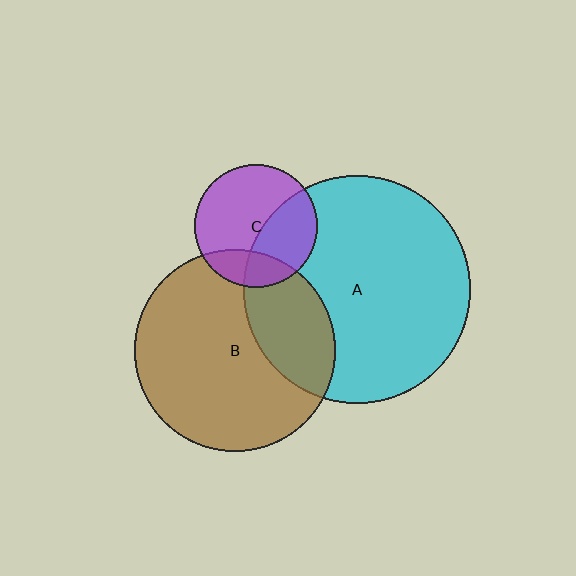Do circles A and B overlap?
Yes.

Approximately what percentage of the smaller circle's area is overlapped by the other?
Approximately 30%.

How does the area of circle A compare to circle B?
Approximately 1.3 times.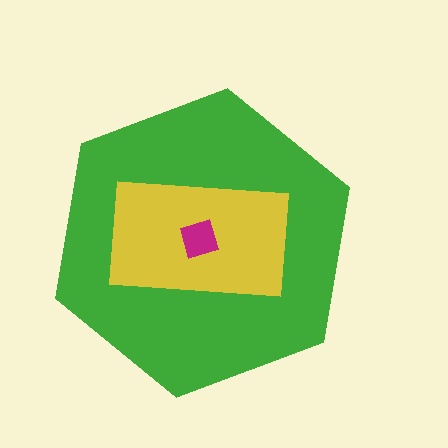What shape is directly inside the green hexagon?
The yellow rectangle.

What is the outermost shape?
The green hexagon.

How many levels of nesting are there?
3.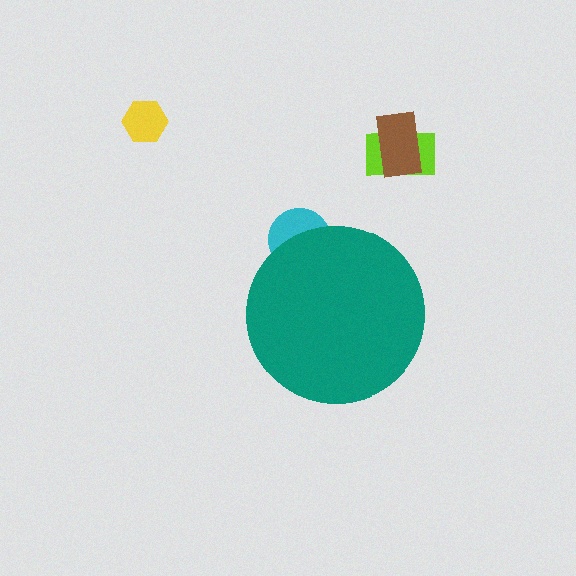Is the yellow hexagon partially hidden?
No, the yellow hexagon is fully visible.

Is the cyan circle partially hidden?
Yes, the cyan circle is partially hidden behind the teal circle.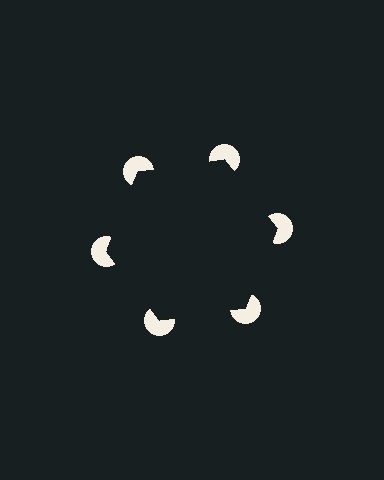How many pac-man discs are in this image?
There are 6 — one at each vertex of the illusory hexagon.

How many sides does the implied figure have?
6 sides.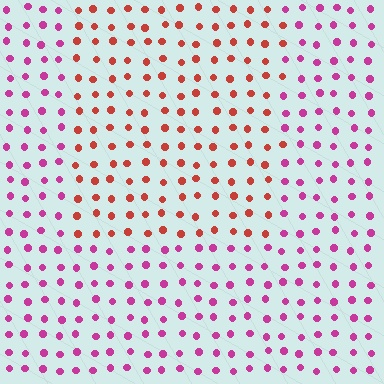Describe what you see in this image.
The image is filled with small magenta elements in a uniform arrangement. A rectangle-shaped region is visible where the elements are tinted to a slightly different hue, forming a subtle color boundary.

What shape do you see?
I see a rectangle.